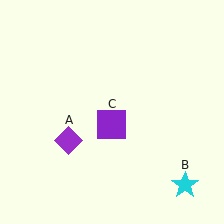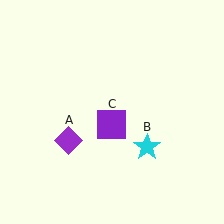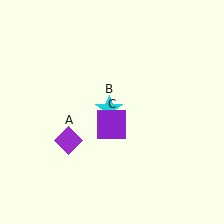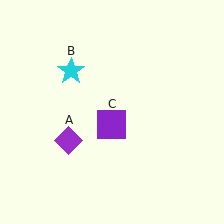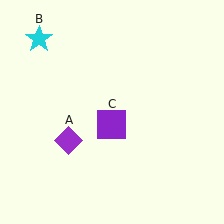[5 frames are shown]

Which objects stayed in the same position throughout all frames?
Purple diamond (object A) and purple square (object C) remained stationary.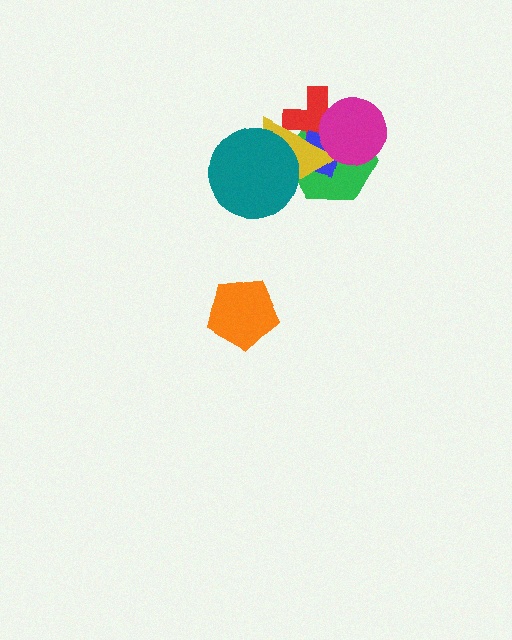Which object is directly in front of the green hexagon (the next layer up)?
The red cross is directly in front of the green hexagon.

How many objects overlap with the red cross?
4 objects overlap with the red cross.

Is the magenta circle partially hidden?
No, no other shape covers it.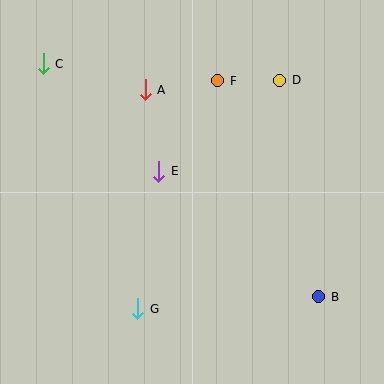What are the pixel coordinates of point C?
Point C is at (43, 64).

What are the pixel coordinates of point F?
Point F is at (218, 81).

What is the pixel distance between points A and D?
The distance between A and D is 135 pixels.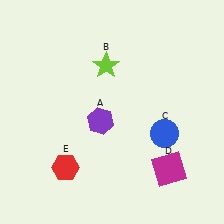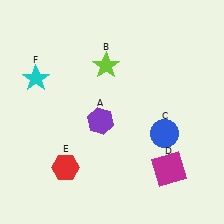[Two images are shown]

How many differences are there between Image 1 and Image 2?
There is 1 difference between the two images.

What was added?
A cyan star (F) was added in Image 2.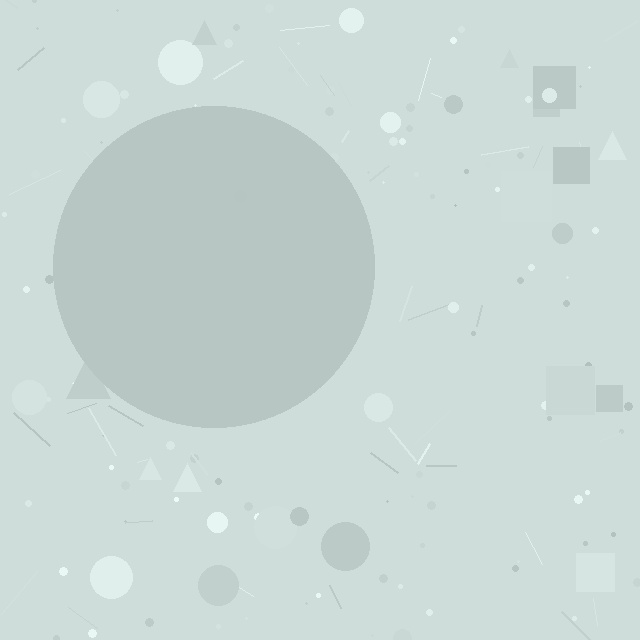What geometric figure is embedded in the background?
A circle is embedded in the background.